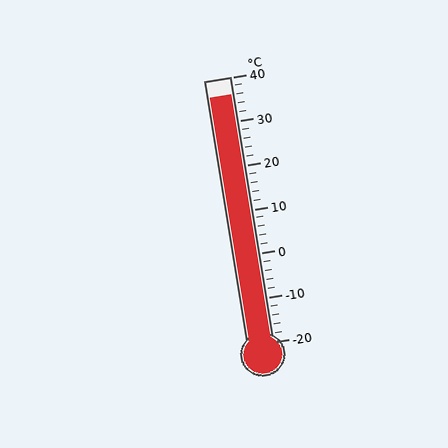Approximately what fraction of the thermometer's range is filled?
The thermometer is filled to approximately 95% of its range.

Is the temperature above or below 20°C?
The temperature is above 20°C.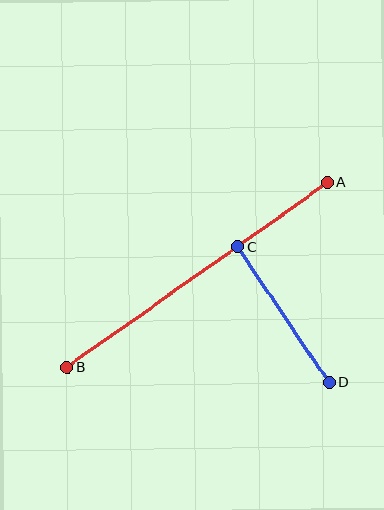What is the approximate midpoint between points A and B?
The midpoint is at approximately (197, 275) pixels.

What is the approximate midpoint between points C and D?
The midpoint is at approximately (283, 315) pixels.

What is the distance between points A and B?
The distance is approximately 319 pixels.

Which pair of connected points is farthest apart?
Points A and B are farthest apart.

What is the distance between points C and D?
The distance is approximately 163 pixels.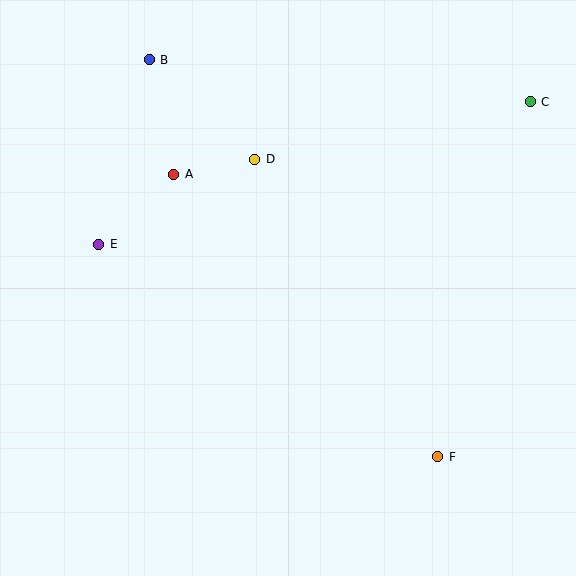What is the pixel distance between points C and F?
The distance between C and F is 367 pixels.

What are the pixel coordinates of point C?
Point C is at (530, 102).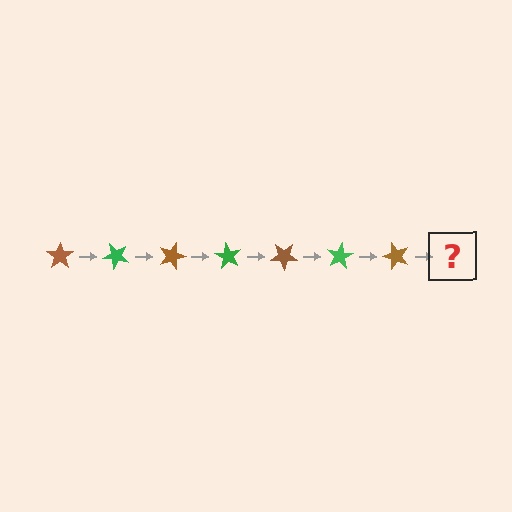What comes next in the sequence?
The next element should be a green star, rotated 315 degrees from the start.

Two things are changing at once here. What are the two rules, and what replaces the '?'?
The two rules are that it rotates 45 degrees each step and the color cycles through brown and green. The '?' should be a green star, rotated 315 degrees from the start.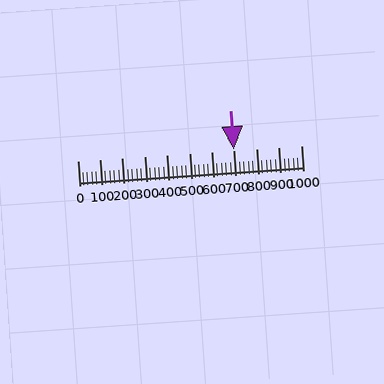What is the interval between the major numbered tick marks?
The major tick marks are spaced 100 units apart.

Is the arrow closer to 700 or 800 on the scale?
The arrow is closer to 700.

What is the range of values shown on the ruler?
The ruler shows values from 0 to 1000.